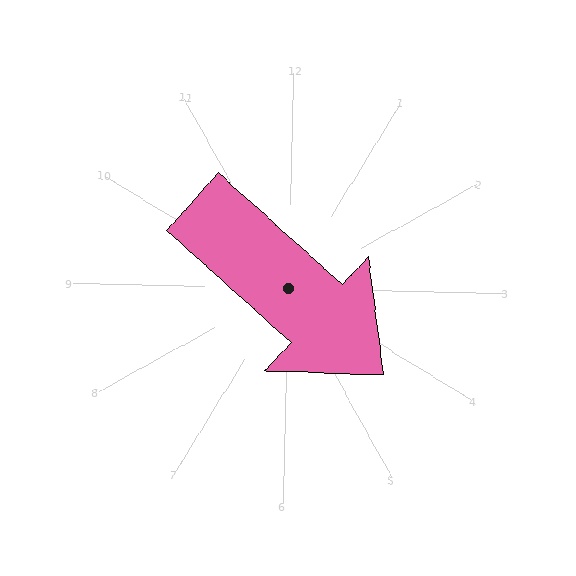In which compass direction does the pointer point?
Southeast.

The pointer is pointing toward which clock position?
Roughly 4 o'clock.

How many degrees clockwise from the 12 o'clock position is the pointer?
Approximately 131 degrees.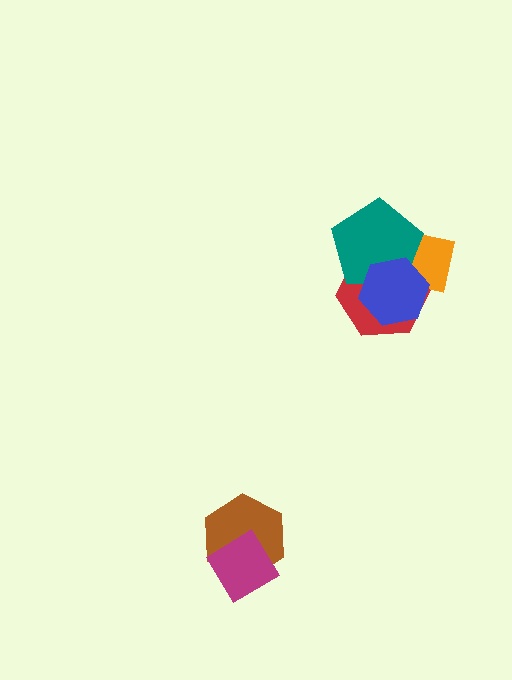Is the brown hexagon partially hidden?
Yes, it is partially covered by another shape.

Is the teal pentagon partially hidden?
Yes, it is partially covered by another shape.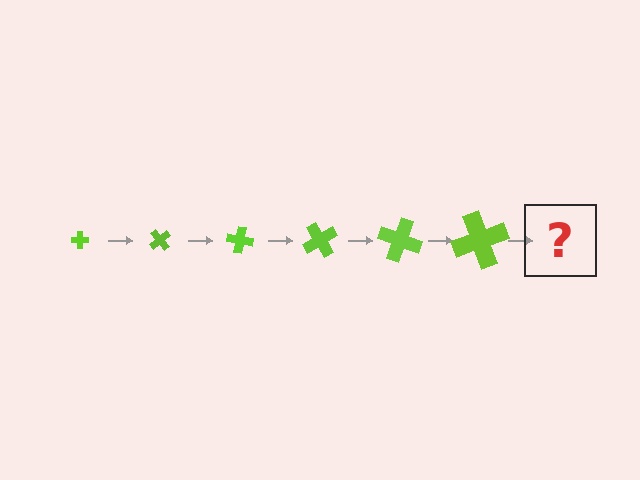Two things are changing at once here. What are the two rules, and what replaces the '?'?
The two rules are that the cross grows larger each step and it rotates 50 degrees each step. The '?' should be a cross, larger than the previous one and rotated 300 degrees from the start.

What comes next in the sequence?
The next element should be a cross, larger than the previous one and rotated 300 degrees from the start.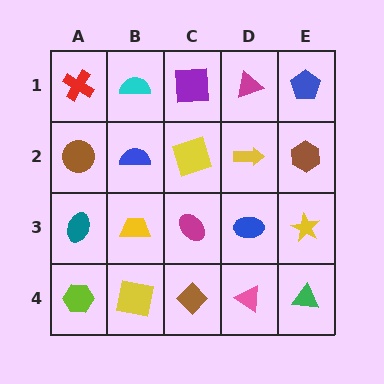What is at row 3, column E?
A yellow star.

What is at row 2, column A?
A brown circle.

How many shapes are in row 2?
5 shapes.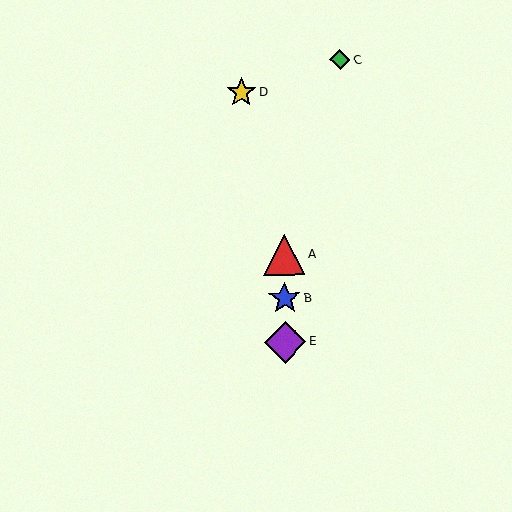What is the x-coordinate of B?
Object B is at x≈285.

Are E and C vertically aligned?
No, E is at x≈285 and C is at x≈340.